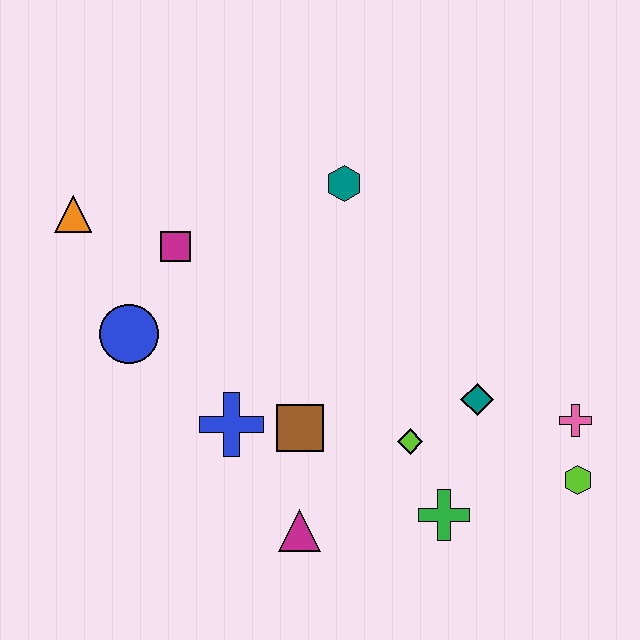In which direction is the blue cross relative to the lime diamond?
The blue cross is to the left of the lime diamond.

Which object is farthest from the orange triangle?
The lime hexagon is farthest from the orange triangle.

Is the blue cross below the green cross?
No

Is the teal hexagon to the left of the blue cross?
No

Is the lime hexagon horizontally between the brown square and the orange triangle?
No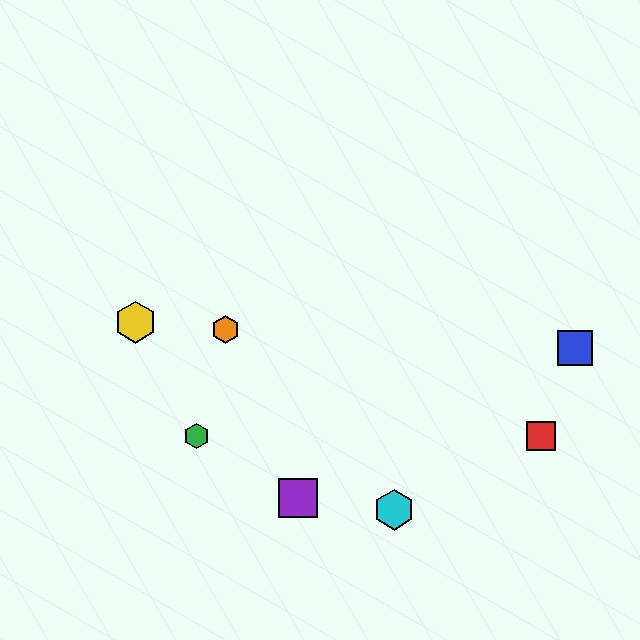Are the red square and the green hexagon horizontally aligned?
Yes, both are at y≈436.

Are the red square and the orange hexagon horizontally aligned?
No, the red square is at y≈436 and the orange hexagon is at y≈329.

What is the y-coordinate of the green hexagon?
The green hexagon is at y≈436.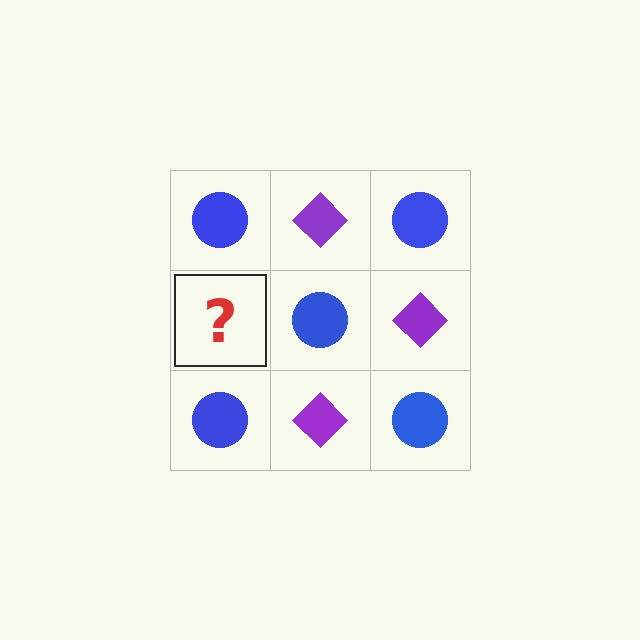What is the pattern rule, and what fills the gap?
The rule is that it alternates blue circle and purple diamond in a checkerboard pattern. The gap should be filled with a purple diamond.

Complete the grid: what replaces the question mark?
The question mark should be replaced with a purple diamond.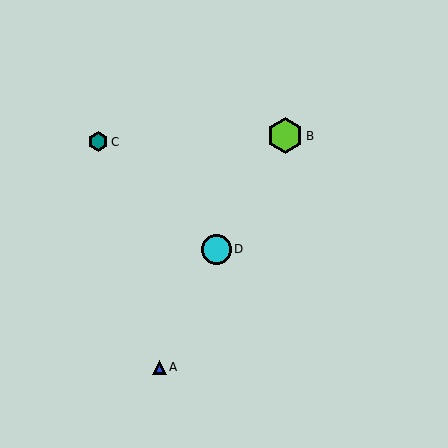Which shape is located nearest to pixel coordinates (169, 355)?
The blue triangle (labeled A) at (159, 367) is nearest to that location.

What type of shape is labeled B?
Shape B is a lime hexagon.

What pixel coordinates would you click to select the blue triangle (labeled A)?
Click at (159, 367) to select the blue triangle A.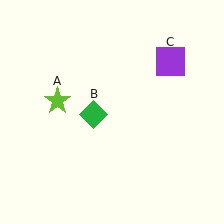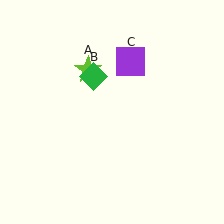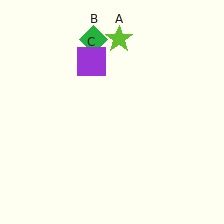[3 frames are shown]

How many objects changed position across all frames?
3 objects changed position: lime star (object A), green diamond (object B), purple square (object C).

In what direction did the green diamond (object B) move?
The green diamond (object B) moved up.